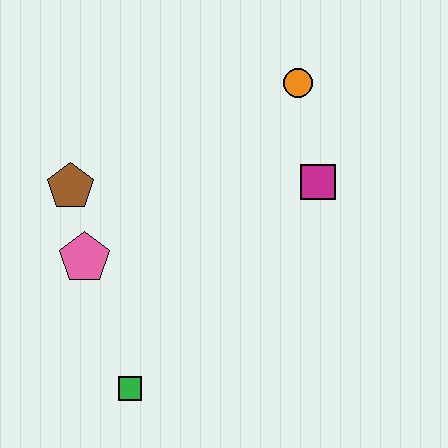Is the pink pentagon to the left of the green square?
Yes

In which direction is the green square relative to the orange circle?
The green square is below the orange circle.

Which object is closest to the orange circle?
The magenta square is closest to the orange circle.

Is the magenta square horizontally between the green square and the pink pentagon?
No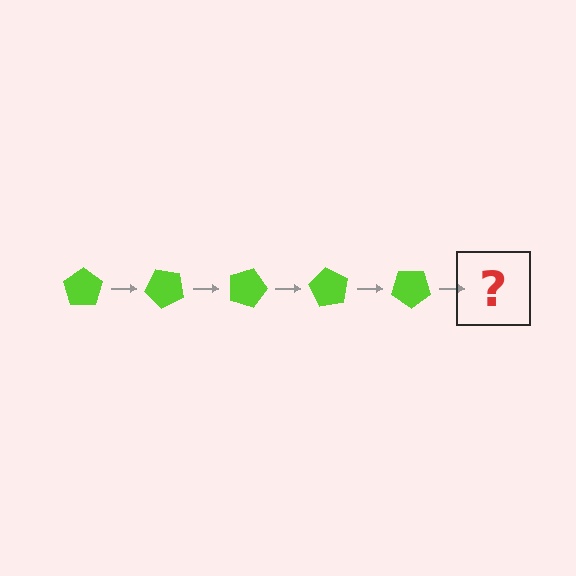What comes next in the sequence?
The next element should be a lime pentagon rotated 225 degrees.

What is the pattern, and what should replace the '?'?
The pattern is that the pentagon rotates 45 degrees each step. The '?' should be a lime pentagon rotated 225 degrees.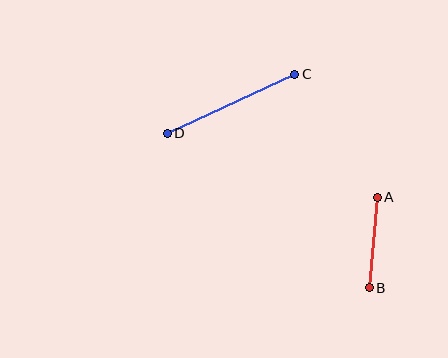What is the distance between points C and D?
The distance is approximately 140 pixels.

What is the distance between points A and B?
The distance is approximately 91 pixels.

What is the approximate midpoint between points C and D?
The midpoint is at approximately (231, 104) pixels.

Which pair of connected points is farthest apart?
Points C and D are farthest apart.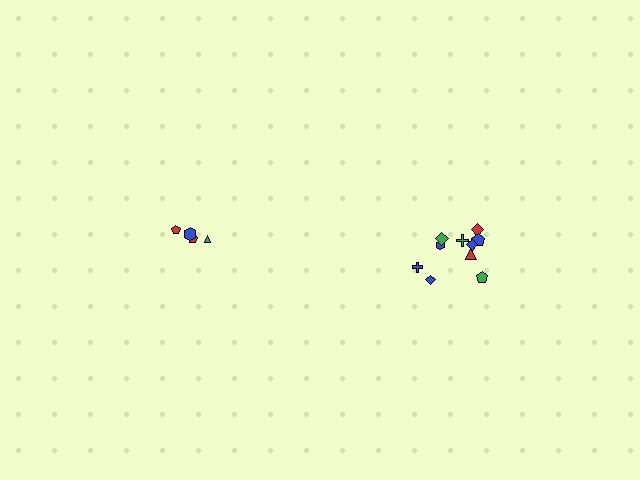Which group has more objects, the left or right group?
The right group.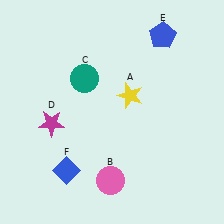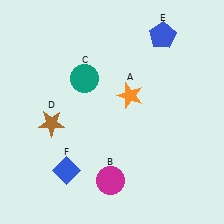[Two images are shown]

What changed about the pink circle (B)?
In Image 1, B is pink. In Image 2, it changed to magenta.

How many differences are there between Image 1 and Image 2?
There are 3 differences between the two images.